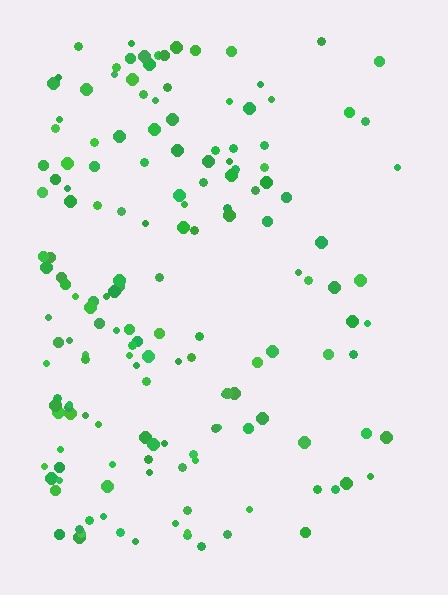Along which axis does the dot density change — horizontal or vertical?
Horizontal.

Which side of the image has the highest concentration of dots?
The left.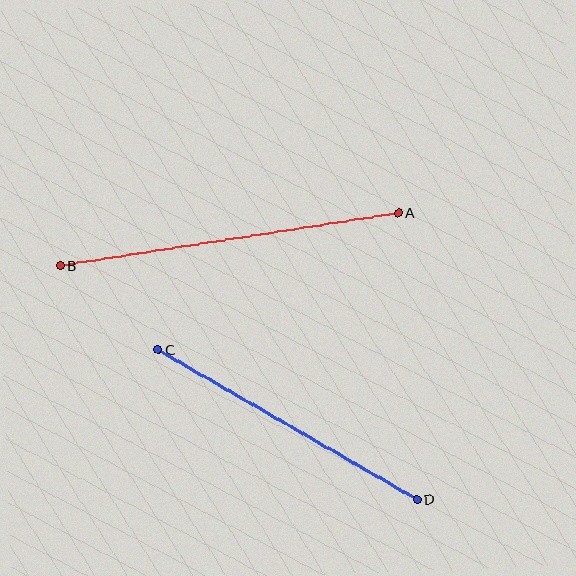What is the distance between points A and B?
The distance is approximately 342 pixels.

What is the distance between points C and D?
The distance is approximately 299 pixels.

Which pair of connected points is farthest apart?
Points A and B are farthest apart.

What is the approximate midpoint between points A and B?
The midpoint is at approximately (229, 239) pixels.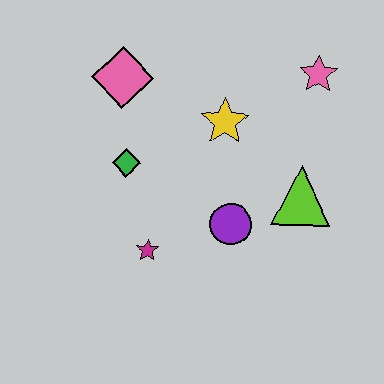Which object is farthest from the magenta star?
The pink star is farthest from the magenta star.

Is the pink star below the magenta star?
No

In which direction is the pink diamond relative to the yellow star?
The pink diamond is to the left of the yellow star.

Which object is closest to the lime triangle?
The purple circle is closest to the lime triangle.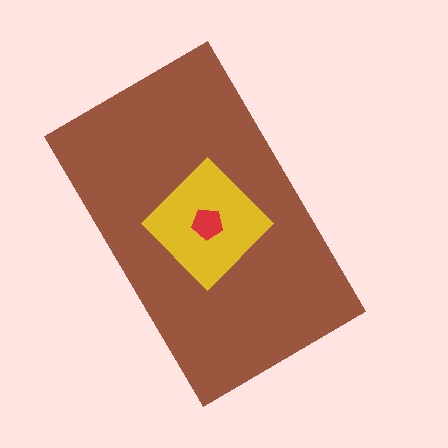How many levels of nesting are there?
3.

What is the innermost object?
The red pentagon.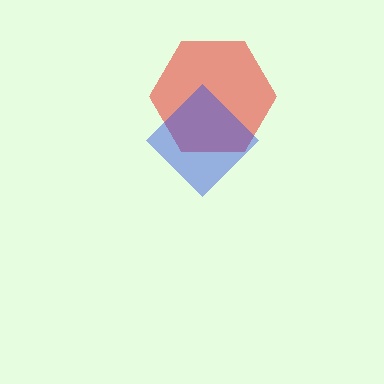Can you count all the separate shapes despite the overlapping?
Yes, there are 2 separate shapes.